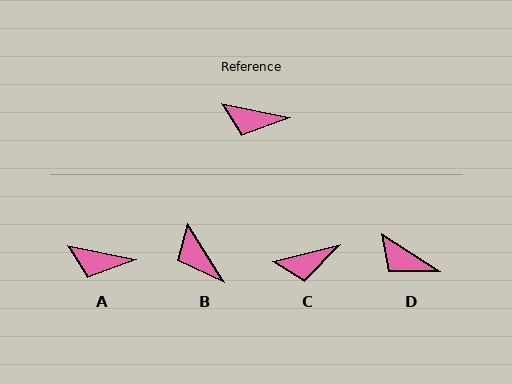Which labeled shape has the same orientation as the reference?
A.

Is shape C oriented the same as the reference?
No, it is off by about 26 degrees.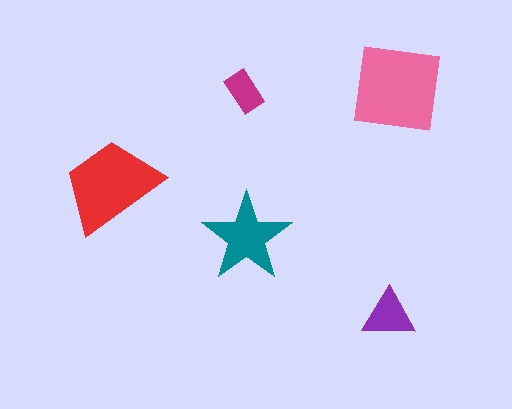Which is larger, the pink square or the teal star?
The pink square.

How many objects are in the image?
There are 5 objects in the image.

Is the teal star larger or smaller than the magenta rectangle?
Larger.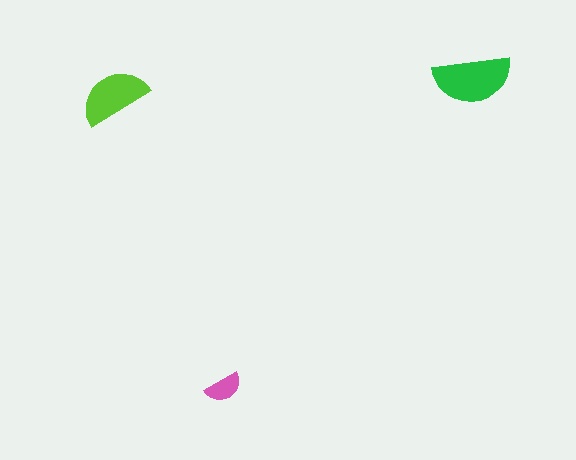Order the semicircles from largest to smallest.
the green one, the lime one, the pink one.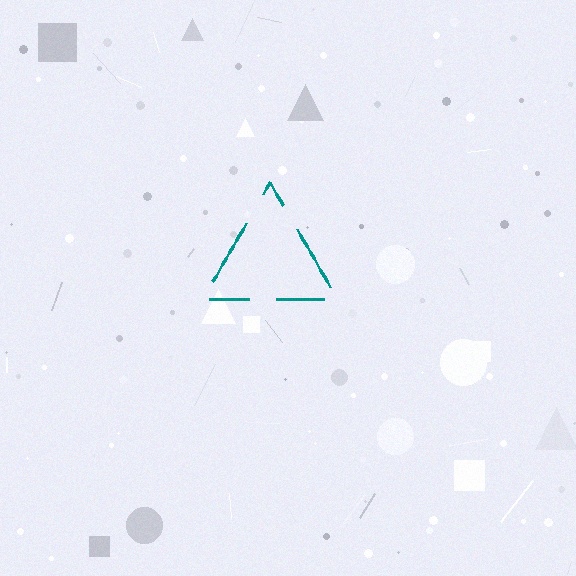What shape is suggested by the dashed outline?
The dashed outline suggests a triangle.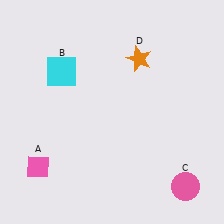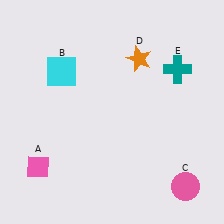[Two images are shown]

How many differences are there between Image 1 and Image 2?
There is 1 difference between the two images.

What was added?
A teal cross (E) was added in Image 2.